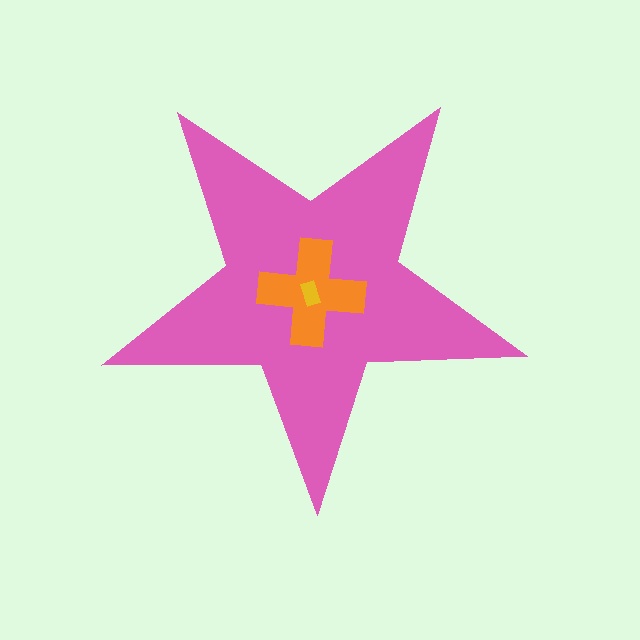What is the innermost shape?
The yellow rectangle.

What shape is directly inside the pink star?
The orange cross.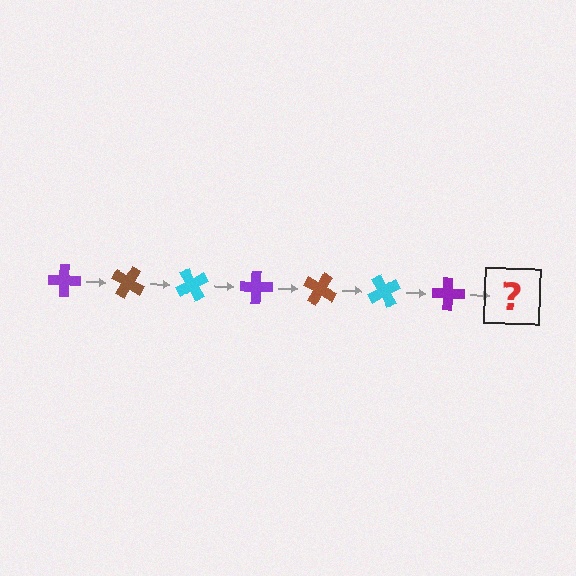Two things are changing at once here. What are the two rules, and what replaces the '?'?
The two rules are that it rotates 30 degrees each step and the color cycles through purple, brown, and cyan. The '?' should be a brown cross, rotated 210 degrees from the start.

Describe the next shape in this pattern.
It should be a brown cross, rotated 210 degrees from the start.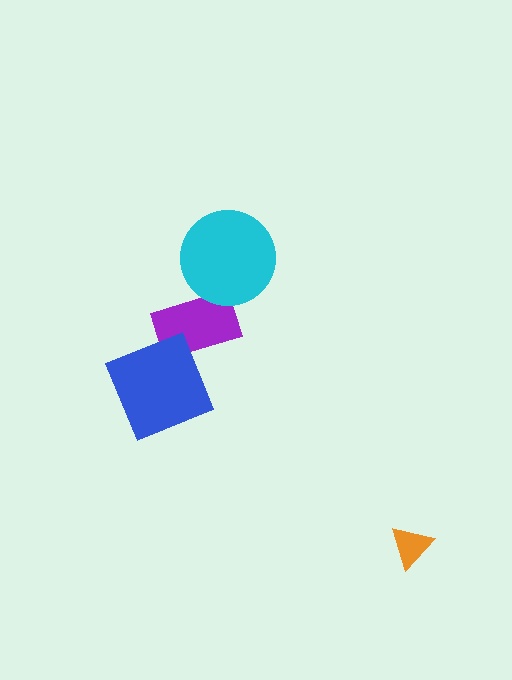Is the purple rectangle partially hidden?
Yes, it is partially covered by another shape.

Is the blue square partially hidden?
No, no other shape covers it.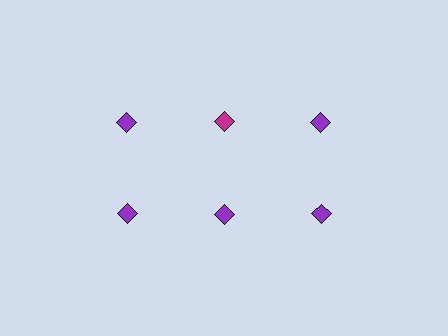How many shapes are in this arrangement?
There are 6 shapes arranged in a grid pattern.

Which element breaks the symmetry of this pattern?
The magenta diamond in the top row, second from left column breaks the symmetry. All other shapes are purple diamonds.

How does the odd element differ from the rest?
It has a different color: magenta instead of purple.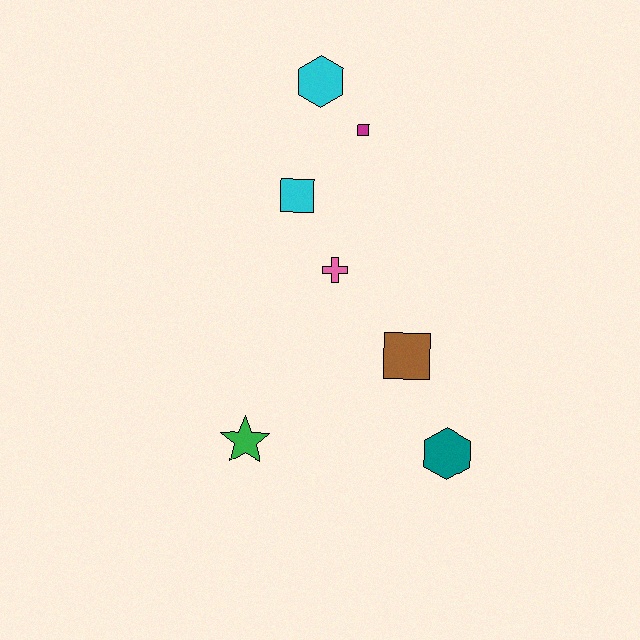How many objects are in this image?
There are 7 objects.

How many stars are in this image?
There is 1 star.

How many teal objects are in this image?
There is 1 teal object.